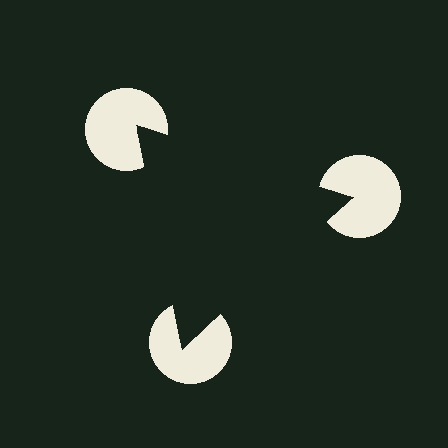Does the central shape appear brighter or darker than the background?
It typically appears slightly darker than the background, even though no actual brightness change is drawn.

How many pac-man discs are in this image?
There are 3 — one at each vertex of the illusory triangle.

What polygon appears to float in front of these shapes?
An illusory triangle — its edges are inferred from the aligned wedge cuts in the pac-man discs, not physically drawn.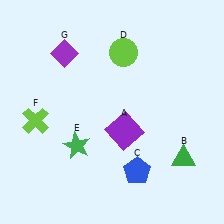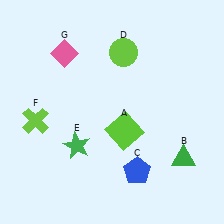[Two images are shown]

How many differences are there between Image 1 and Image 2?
There are 2 differences between the two images.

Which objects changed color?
A changed from purple to lime. G changed from purple to pink.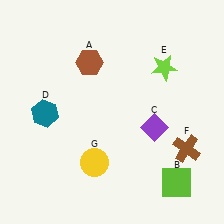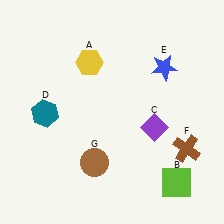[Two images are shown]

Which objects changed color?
A changed from brown to yellow. E changed from lime to blue. G changed from yellow to brown.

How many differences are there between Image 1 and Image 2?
There are 3 differences between the two images.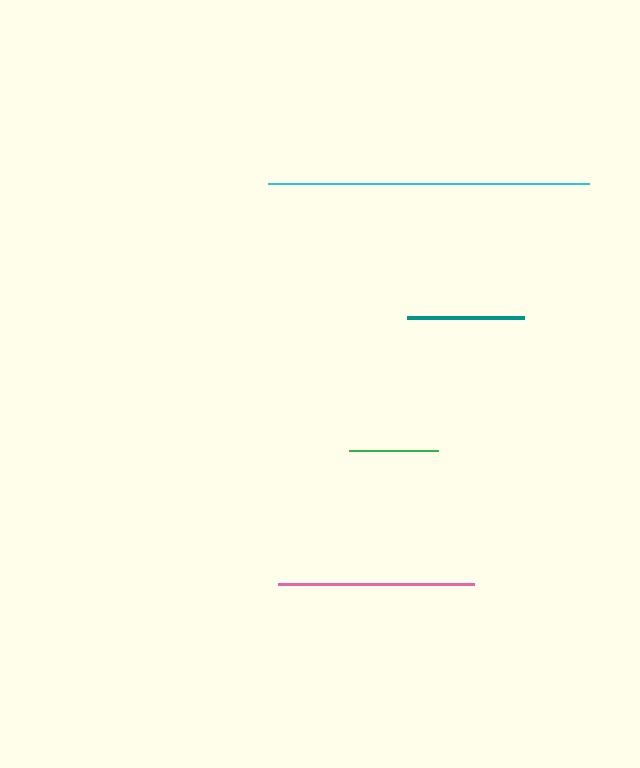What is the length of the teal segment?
The teal segment is approximately 117 pixels long.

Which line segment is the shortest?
The green line is the shortest at approximately 89 pixels.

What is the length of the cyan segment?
The cyan segment is approximately 321 pixels long.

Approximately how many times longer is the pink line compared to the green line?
The pink line is approximately 2.2 times the length of the green line.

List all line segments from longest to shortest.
From longest to shortest: cyan, pink, teal, green.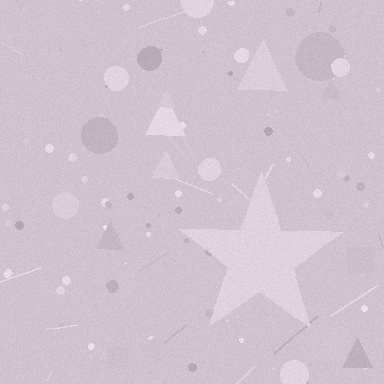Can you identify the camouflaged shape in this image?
The camouflaged shape is a star.